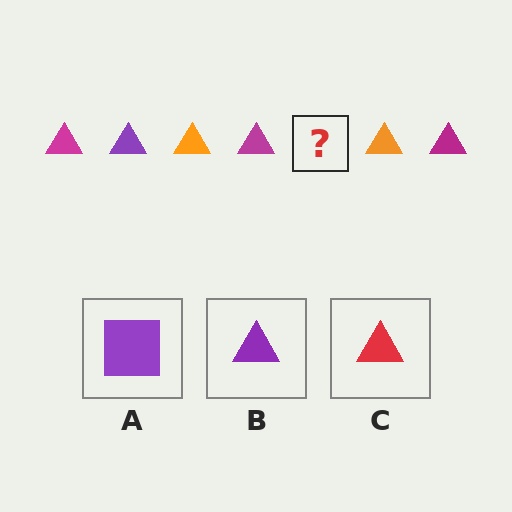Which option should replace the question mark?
Option B.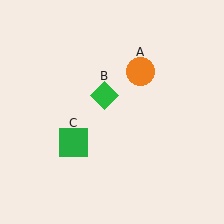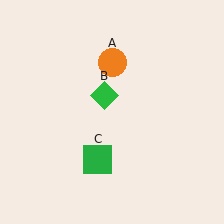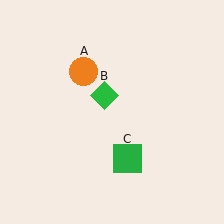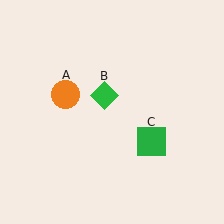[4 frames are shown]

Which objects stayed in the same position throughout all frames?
Green diamond (object B) remained stationary.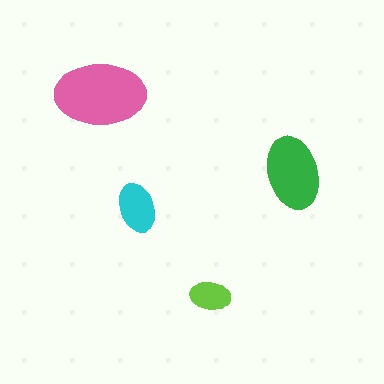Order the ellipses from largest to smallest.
the pink one, the green one, the cyan one, the lime one.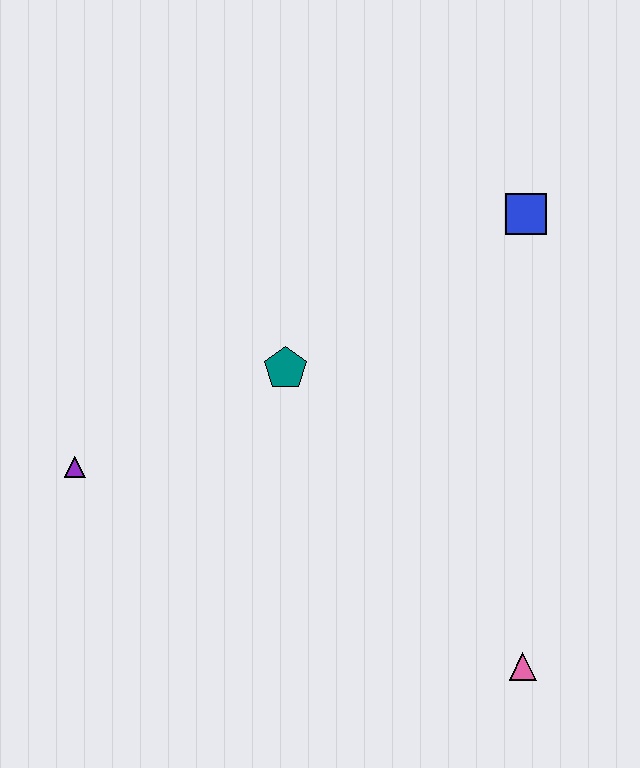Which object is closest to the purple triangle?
The teal pentagon is closest to the purple triangle.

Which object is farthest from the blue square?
The purple triangle is farthest from the blue square.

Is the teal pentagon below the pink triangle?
No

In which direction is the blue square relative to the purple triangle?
The blue square is to the right of the purple triangle.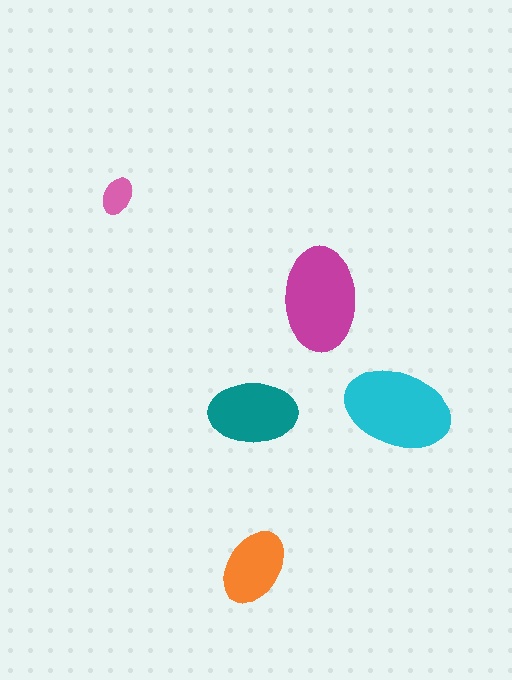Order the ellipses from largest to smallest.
the cyan one, the magenta one, the teal one, the orange one, the pink one.